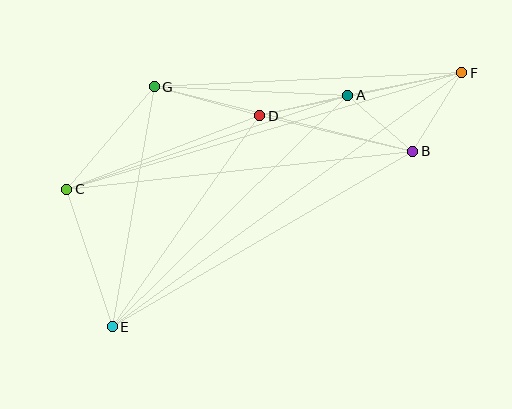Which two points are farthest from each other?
Points E and F are farthest from each other.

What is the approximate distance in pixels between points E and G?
The distance between E and G is approximately 244 pixels.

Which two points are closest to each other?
Points A and B are closest to each other.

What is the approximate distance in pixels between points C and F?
The distance between C and F is approximately 412 pixels.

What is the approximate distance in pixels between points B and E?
The distance between B and E is approximately 348 pixels.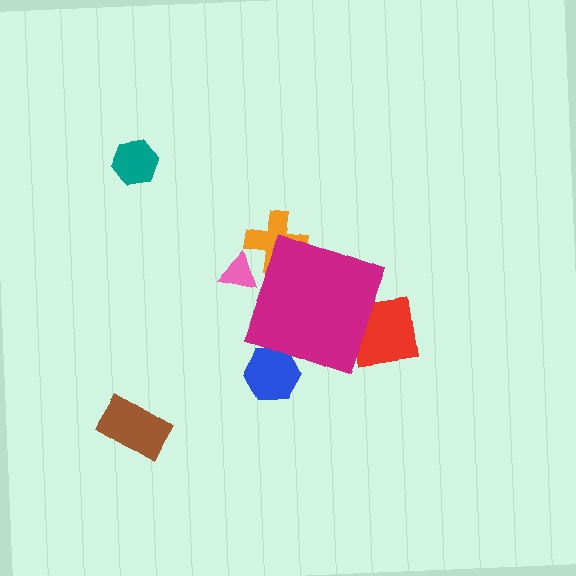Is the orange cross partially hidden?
Yes, the orange cross is partially hidden behind the magenta diamond.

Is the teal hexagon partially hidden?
No, the teal hexagon is fully visible.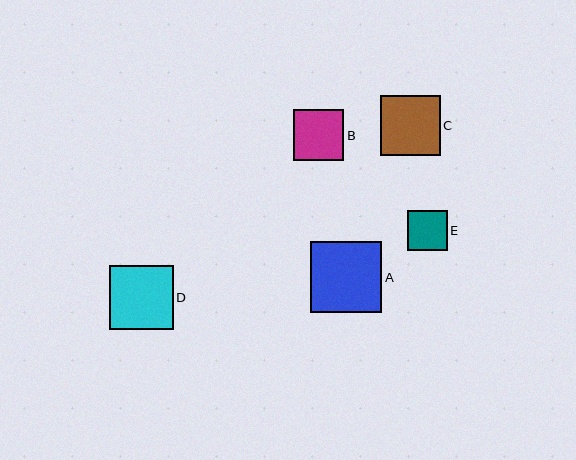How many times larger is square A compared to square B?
Square A is approximately 1.4 times the size of square B.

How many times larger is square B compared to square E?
Square B is approximately 1.3 times the size of square E.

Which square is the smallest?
Square E is the smallest with a size of approximately 40 pixels.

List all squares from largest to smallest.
From largest to smallest: A, D, C, B, E.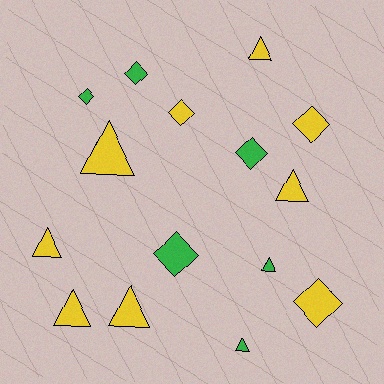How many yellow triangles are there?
There are 6 yellow triangles.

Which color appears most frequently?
Yellow, with 9 objects.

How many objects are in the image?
There are 15 objects.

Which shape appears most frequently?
Triangle, with 8 objects.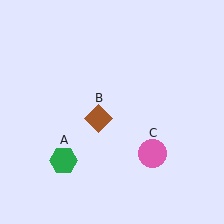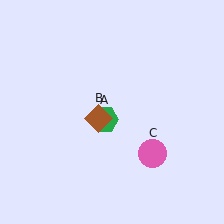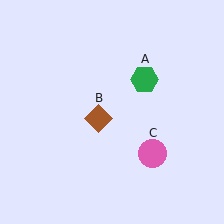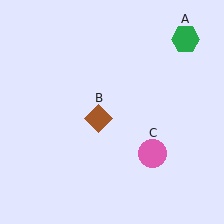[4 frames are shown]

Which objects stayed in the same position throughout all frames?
Brown diamond (object B) and pink circle (object C) remained stationary.